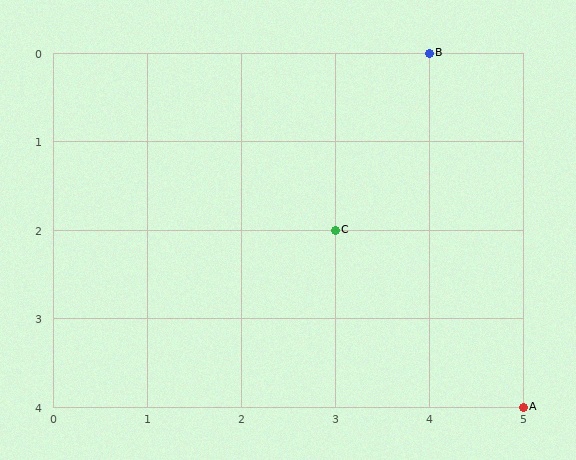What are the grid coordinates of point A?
Point A is at grid coordinates (5, 4).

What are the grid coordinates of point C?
Point C is at grid coordinates (3, 2).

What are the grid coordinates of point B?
Point B is at grid coordinates (4, 0).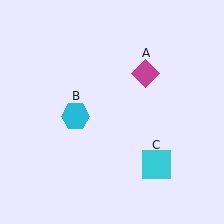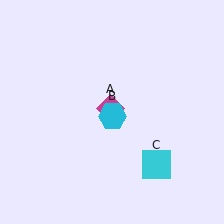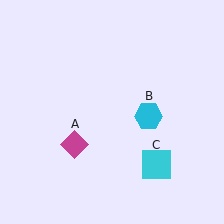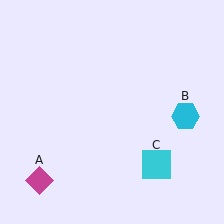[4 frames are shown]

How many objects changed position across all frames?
2 objects changed position: magenta diamond (object A), cyan hexagon (object B).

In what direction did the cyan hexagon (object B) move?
The cyan hexagon (object B) moved right.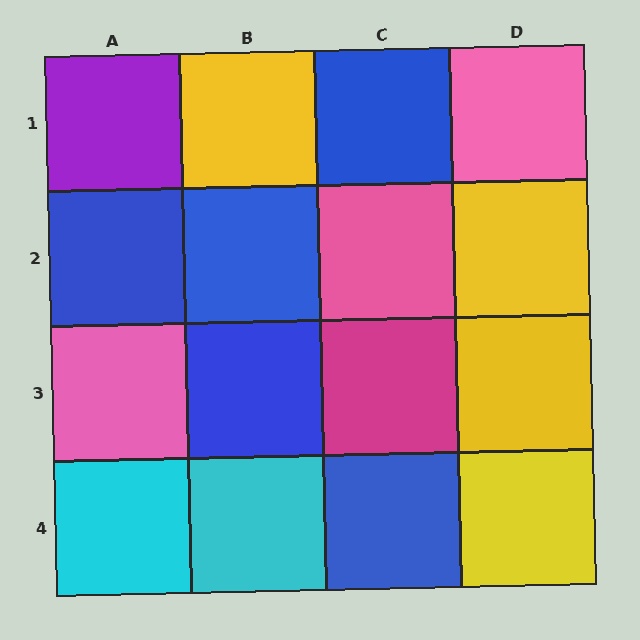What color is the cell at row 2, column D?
Yellow.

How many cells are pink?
3 cells are pink.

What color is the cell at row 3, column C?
Magenta.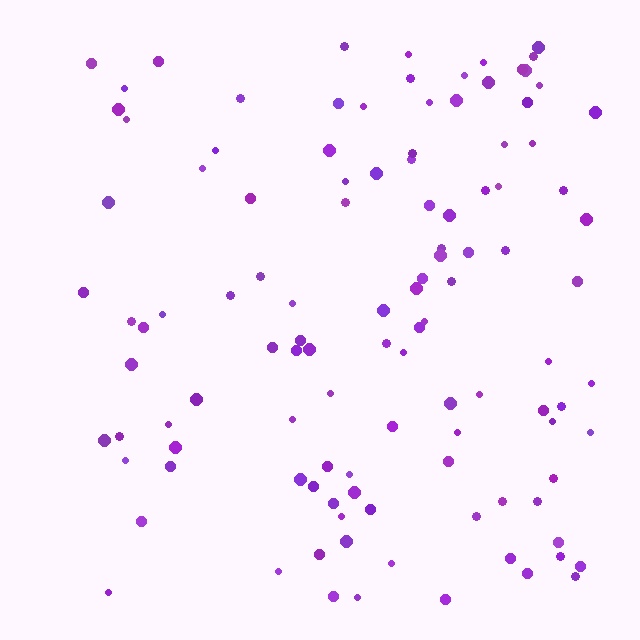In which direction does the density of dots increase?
From left to right, with the right side densest.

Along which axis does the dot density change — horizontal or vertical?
Horizontal.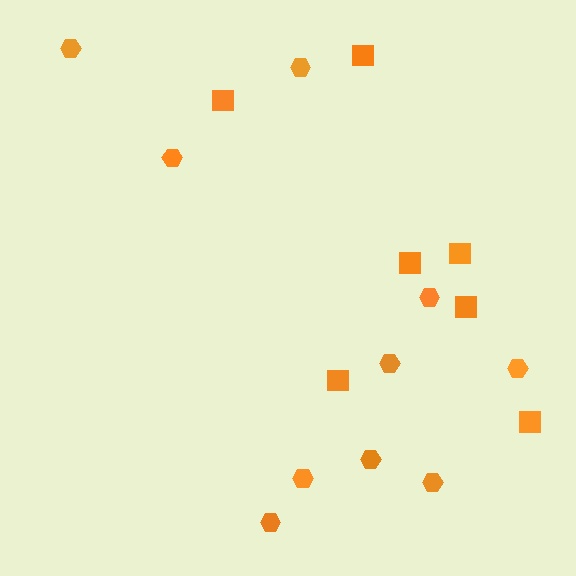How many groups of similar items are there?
There are 2 groups: one group of squares (7) and one group of hexagons (10).